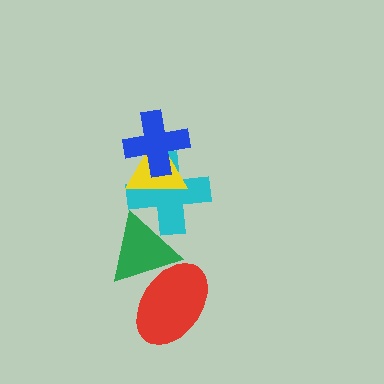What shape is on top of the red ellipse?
The green triangle is on top of the red ellipse.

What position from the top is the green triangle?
The green triangle is 4th from the top.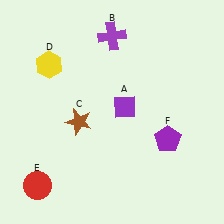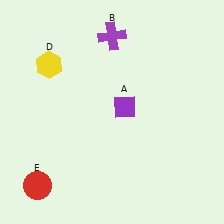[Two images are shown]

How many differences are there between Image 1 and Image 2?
There are 2 differences between the two images.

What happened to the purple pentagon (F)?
The purple pentagon (F) was removed in Image 2. It was in the bottom-right area of Image 1.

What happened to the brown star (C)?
The brown star (C) was removed in Image 2. It was in the bottom-left area of Image 1.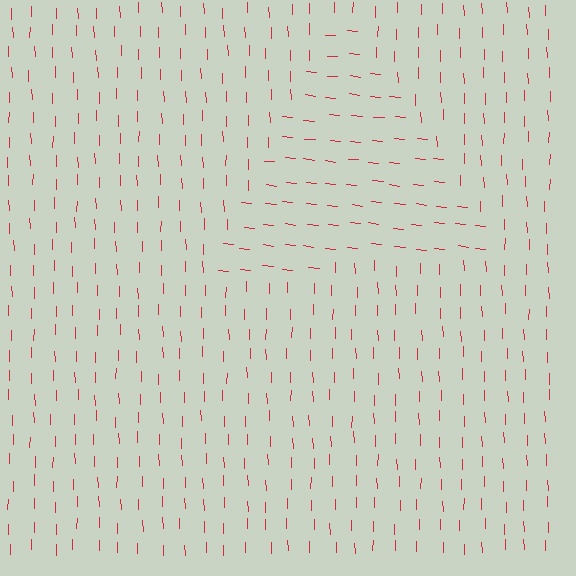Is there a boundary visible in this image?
Yes, there is a texture boundary formed by a change in line orientation.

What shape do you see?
I see a triangle.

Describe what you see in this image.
The image is filled with small red line segments. A triangle region in the image has lines oriented differently from the surrounding lines, creating a visible texture boundary.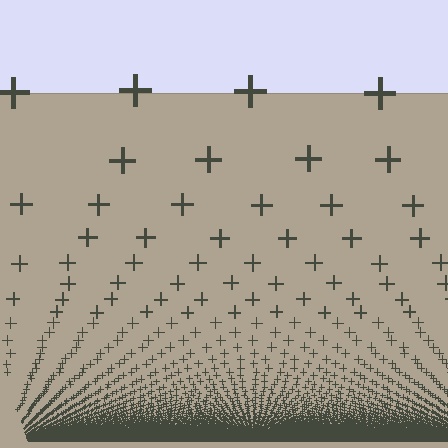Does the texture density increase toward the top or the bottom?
Density increases toward the bottom.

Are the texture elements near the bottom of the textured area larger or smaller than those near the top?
Smaller. The gradient is inverted — elements near the bottom are smaller and denser.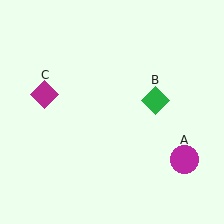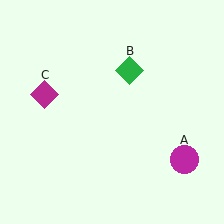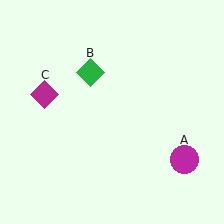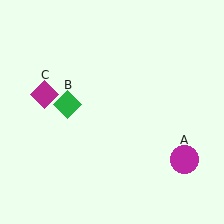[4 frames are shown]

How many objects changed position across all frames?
1 object changed position: green diamond (object B).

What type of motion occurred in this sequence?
The green diamond (object B) rotated counterclockwise around the center of the scene.